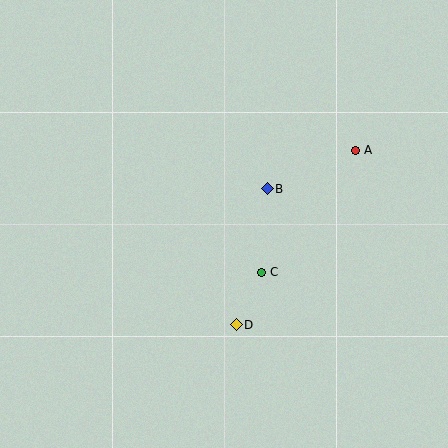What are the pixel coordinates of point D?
Point D is at (236, 325).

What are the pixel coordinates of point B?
Point B is at (267, 189).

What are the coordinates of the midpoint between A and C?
The midpoint between A and C is at (309, 211).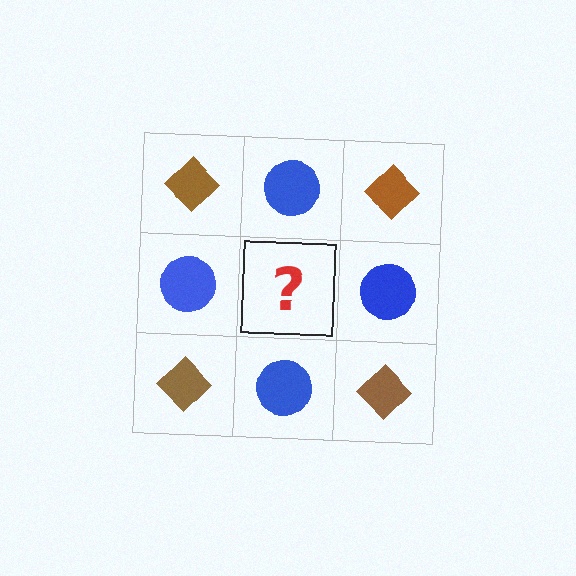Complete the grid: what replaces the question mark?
The question mark should be replaced with a brown diamond.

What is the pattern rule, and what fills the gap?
The rule is that it alternates brown diamond and blue circle in a checkerboard pattern. The gap should be filled with a brown diamond.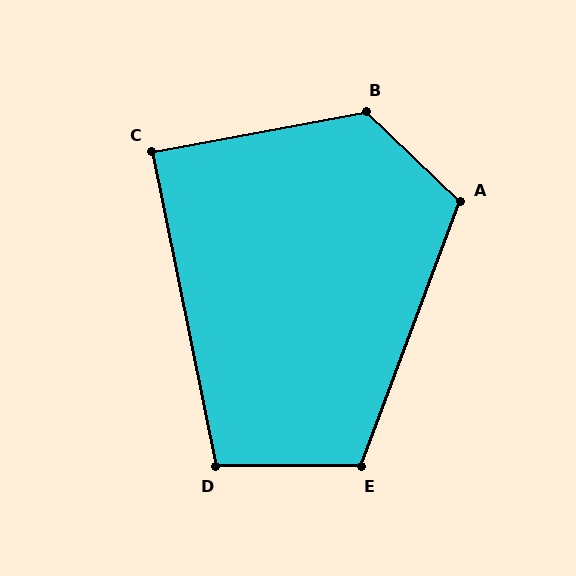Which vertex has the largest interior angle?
B, at approximately 126 degrees.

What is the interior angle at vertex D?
Approximately 101 degrees (obtuse).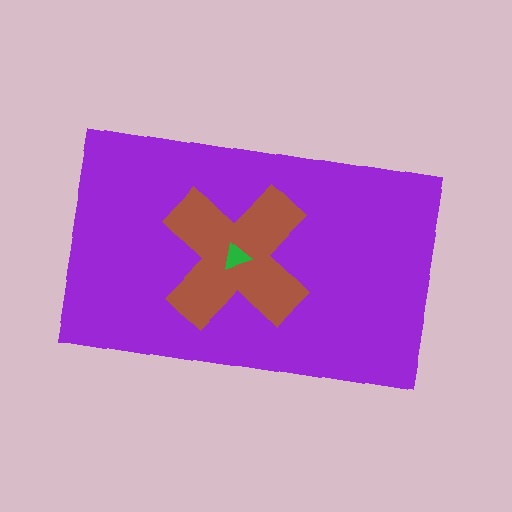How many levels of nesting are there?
3.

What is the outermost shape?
The purple rectangle.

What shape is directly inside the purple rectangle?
The brown cross.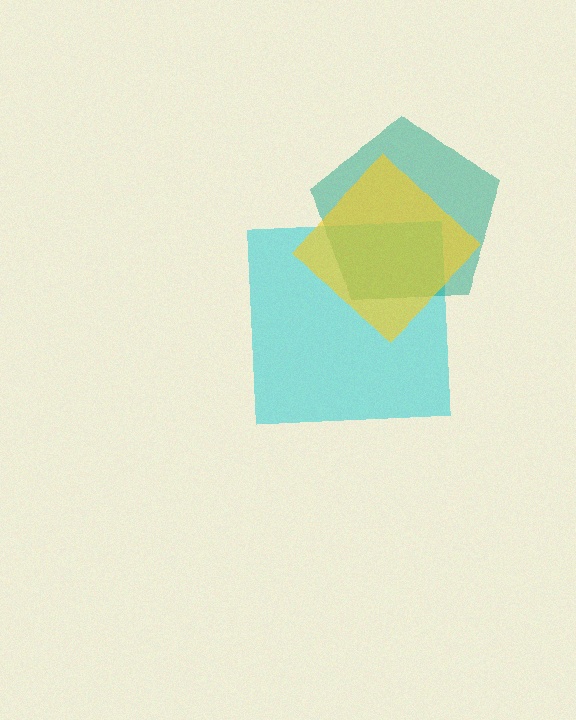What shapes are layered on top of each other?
The layered shapes are: a cyan square, a teal pentagon, a yellow diamond.